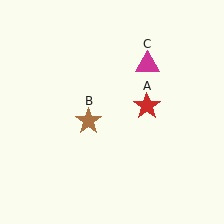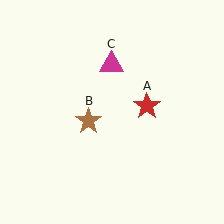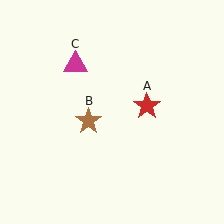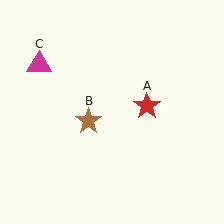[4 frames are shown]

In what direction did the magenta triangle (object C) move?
The magenta triangle (object C) moved left.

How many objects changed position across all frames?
1 object changed position: magenta triangle (object C).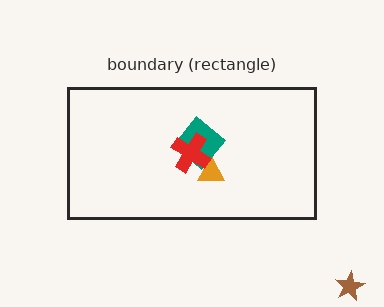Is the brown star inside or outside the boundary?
Outside.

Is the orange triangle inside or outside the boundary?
Inside.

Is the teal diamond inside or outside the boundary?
Inside.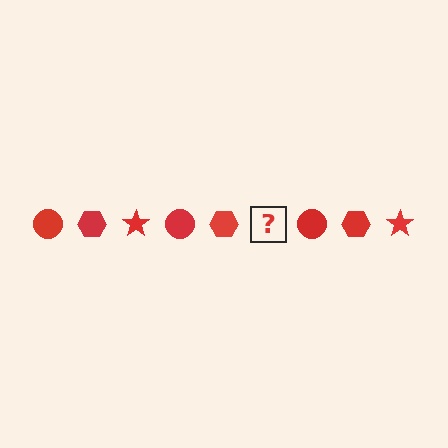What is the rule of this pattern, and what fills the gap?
The rule is that the pattern cycles through circle, hexagon, star shapes in red. The gap should be filled with a red star.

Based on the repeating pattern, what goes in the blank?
The blank should be a red star.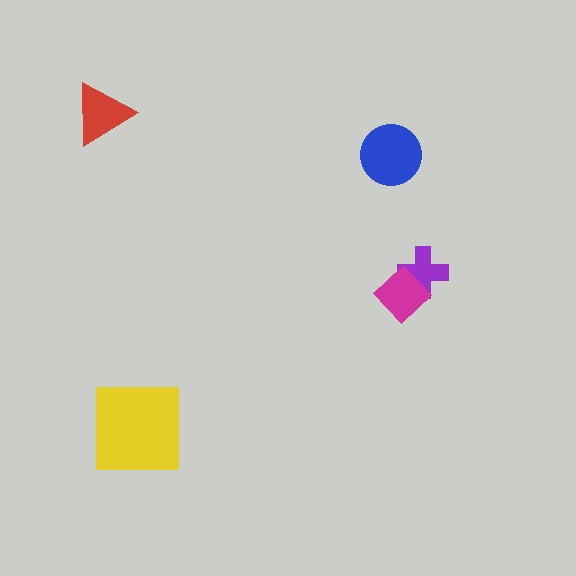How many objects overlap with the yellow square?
0 objects overlap with the yellow square.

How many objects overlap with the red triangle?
0 objects overlap with the red triangle.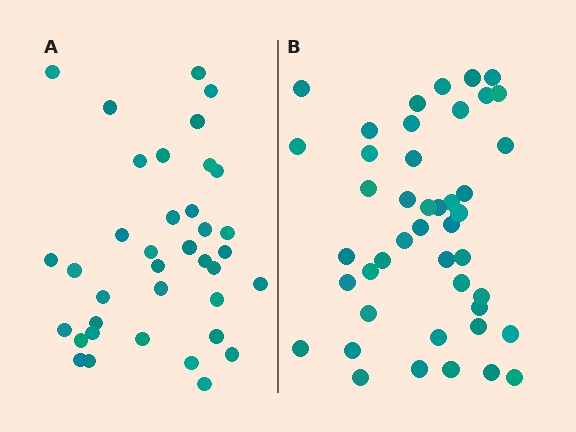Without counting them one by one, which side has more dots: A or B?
Region B (the right region) has more dots.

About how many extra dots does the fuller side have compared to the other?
Region B has roughly 8 or so more dots than region A.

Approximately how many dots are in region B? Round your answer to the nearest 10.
About 40 dots. (The exact count is 44, which rounds to 40.)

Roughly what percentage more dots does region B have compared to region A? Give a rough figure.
About 20% more.